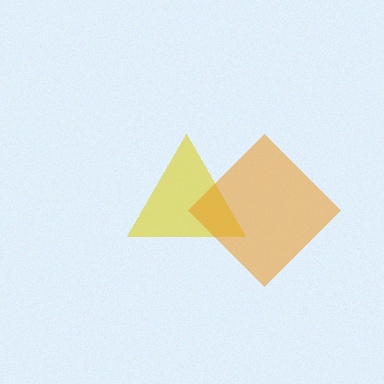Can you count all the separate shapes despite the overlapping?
Yes, there are 2 separate shapes.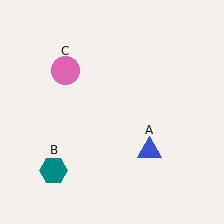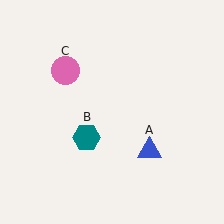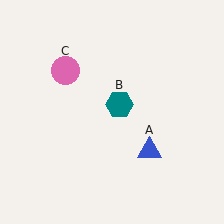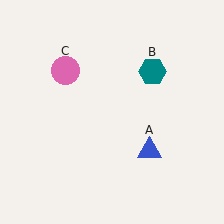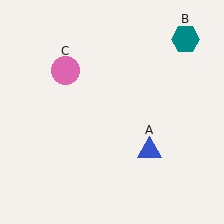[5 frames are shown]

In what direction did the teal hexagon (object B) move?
The teal hexagon (object B) moved up and to the right.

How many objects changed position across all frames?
1 object changed position: teal hexagon (object B).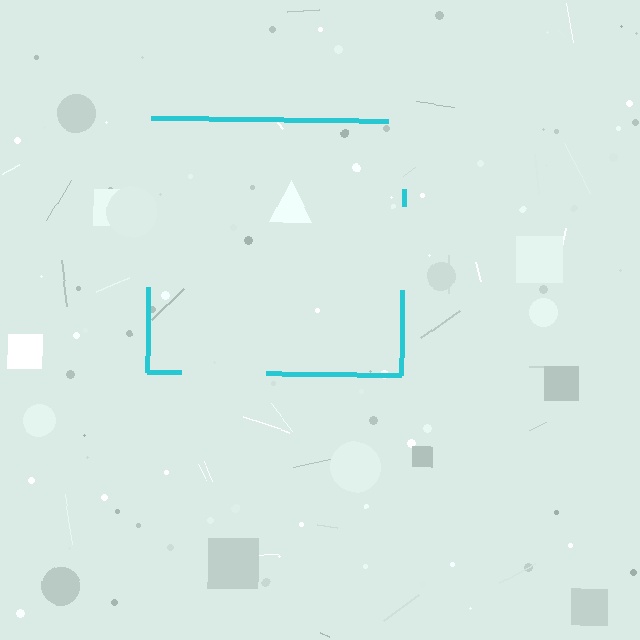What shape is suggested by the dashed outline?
The dashed outline suggests a square.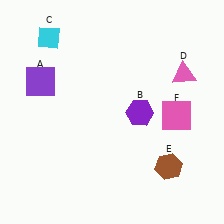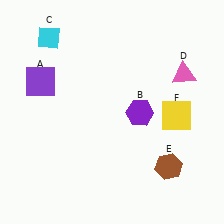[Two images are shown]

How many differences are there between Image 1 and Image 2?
There is 1 difference between the two images.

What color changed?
The square (F) changed from pink in Image 1 to yellow in Image 2.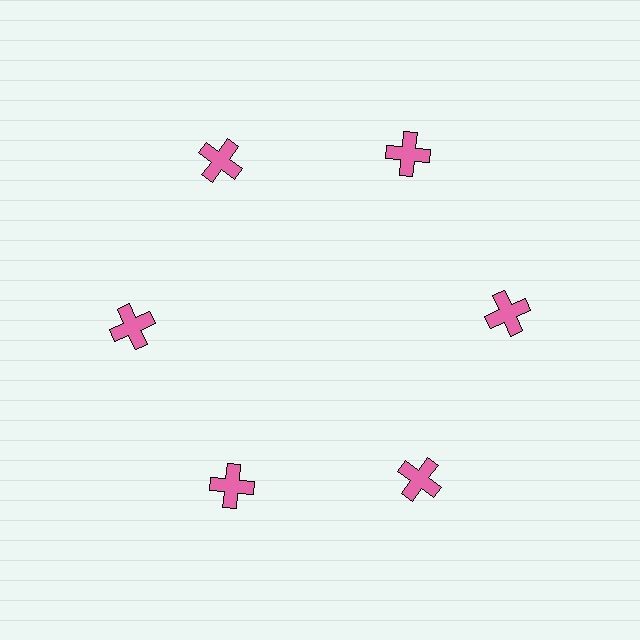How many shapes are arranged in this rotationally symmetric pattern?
There are 6 shapes, arranged in 6 groups of 1.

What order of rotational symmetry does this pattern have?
This pattern has 6-fold rotational symmetry.